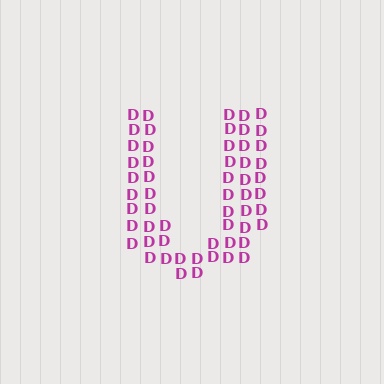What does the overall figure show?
The overall figure shows the letter U.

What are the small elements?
The small elements are letter D's.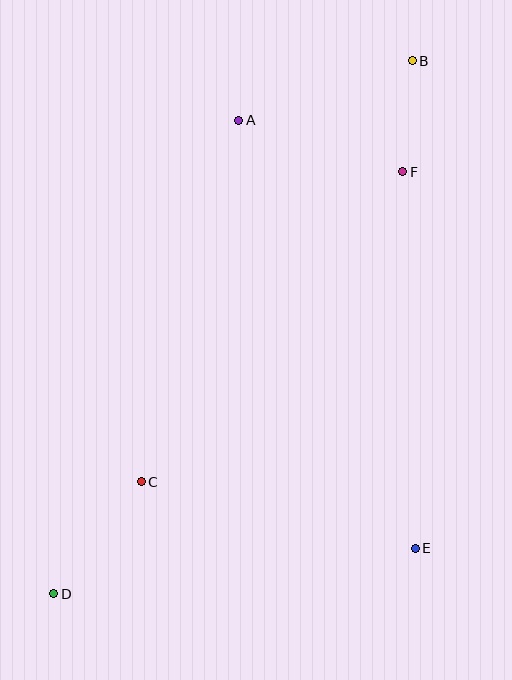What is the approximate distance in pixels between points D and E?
The distance between D and E is approximately 364 pixels.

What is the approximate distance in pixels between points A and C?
The distance between A and C is approximately 375 pixels.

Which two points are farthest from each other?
Points B and D are farthest from each other.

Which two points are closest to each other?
Points B and F are closest to each other.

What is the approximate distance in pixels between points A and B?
The distance between A and B is approximately 183 pixels.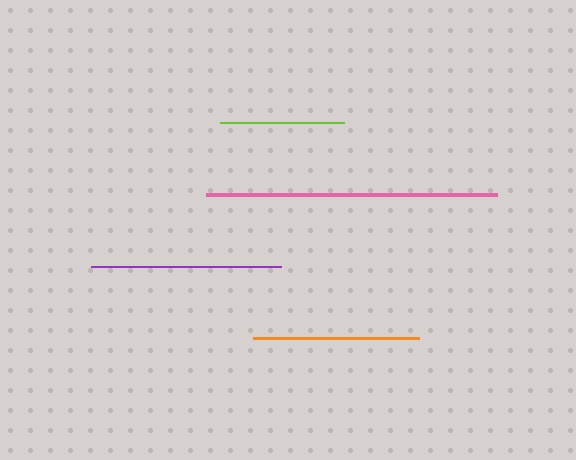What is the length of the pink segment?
The pink segment is approximately 291 pixels long.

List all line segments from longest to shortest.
From longest to shortest: pink, purple, orange, lime.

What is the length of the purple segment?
The purple segment is approximately 190 pixels long.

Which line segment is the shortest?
The lime line is the shortest at approximately 124 pixels.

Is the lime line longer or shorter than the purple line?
The purple line is longer than the lime line.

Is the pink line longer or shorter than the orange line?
The pink line is longer than the orange line.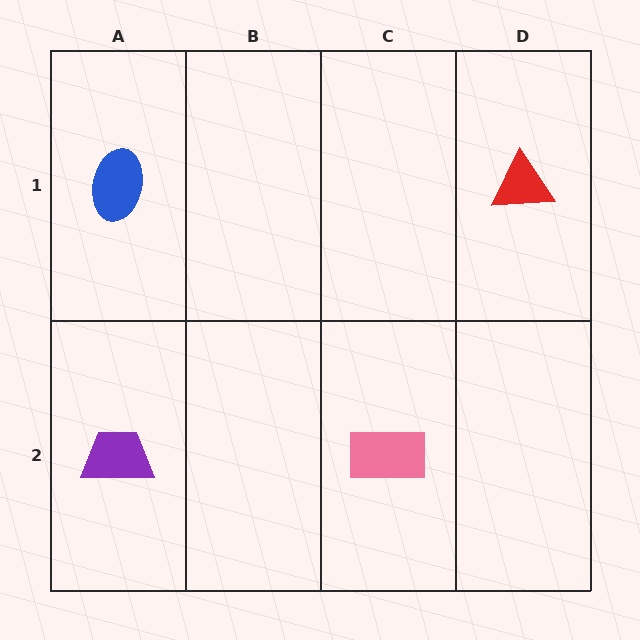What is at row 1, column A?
A blue ellipse.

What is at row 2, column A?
A purple trapezoid.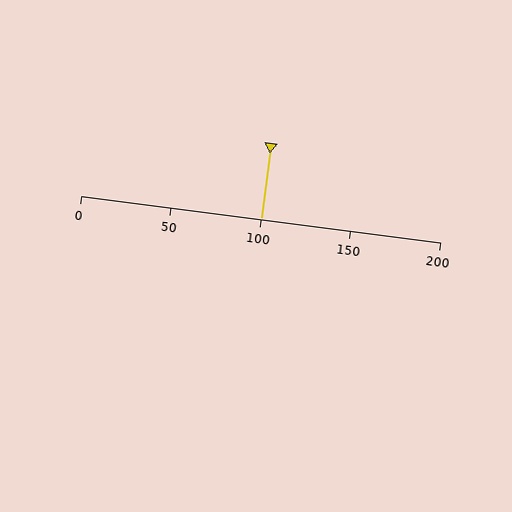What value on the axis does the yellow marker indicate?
The marker indicates approximately 100.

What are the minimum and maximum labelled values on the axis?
The axis runs from 0 to 200.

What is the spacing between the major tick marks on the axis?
The major ticks are spaced 50 apart.